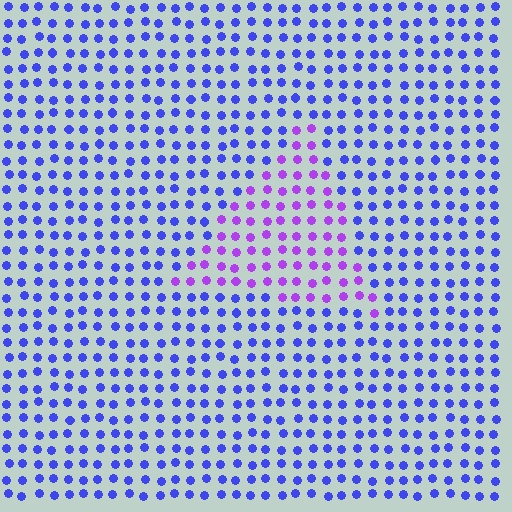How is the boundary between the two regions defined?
The boundary is defined purely by a slight shift in hue (about 42 degrees). Spacing, size, and orientation are identical on both sides.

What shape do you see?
I see a triangle.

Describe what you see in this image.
The image is filled with small blue elements in a uniform arrangement. A triangle-shaped region is visible where the elements are tinted to a slightly different hue, forming a subtle color boundary.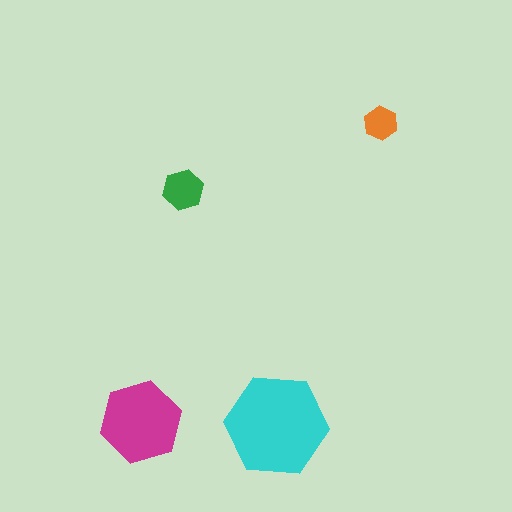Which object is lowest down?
The cyan hexagon is bottommost.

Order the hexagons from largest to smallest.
the cyan one, the magenta one, the green one, the orange one.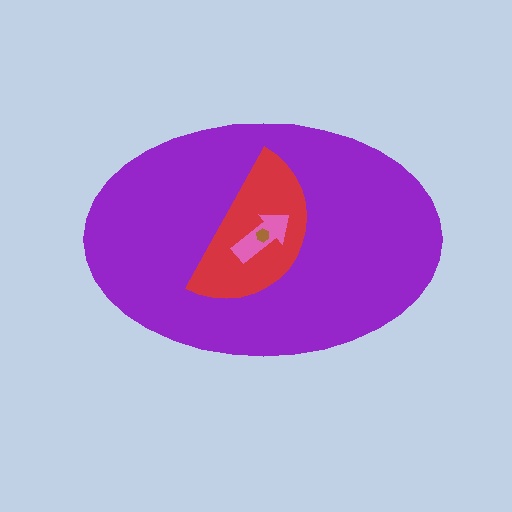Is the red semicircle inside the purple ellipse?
Yes.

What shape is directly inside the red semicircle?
The pink arrow.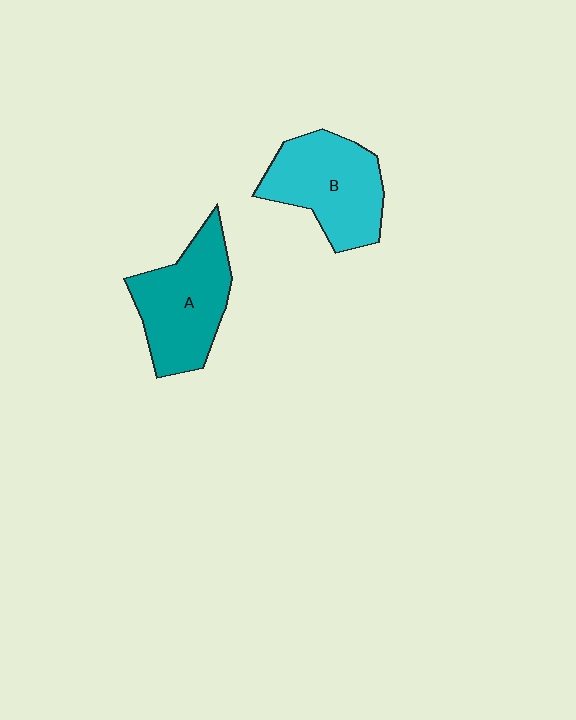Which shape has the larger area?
Shape A (teal).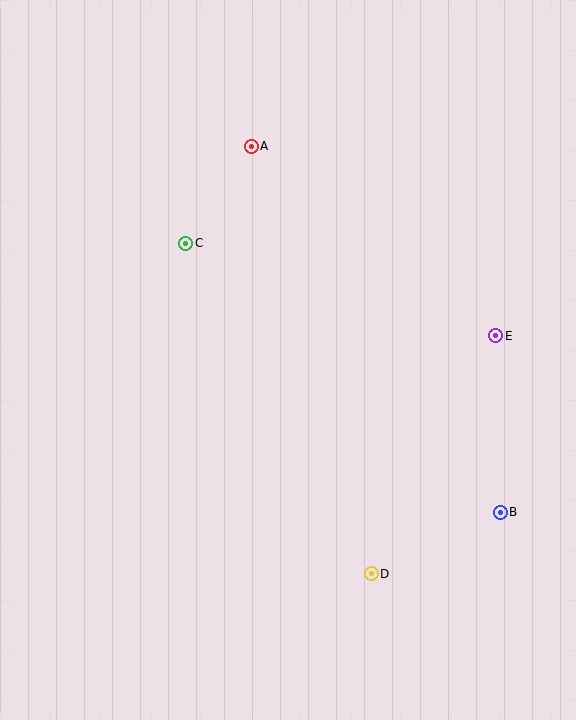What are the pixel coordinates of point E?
Point E is at (496, 336).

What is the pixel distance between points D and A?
The distance between D and A is 444 pixels.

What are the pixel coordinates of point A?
Point A is at (251, 146).